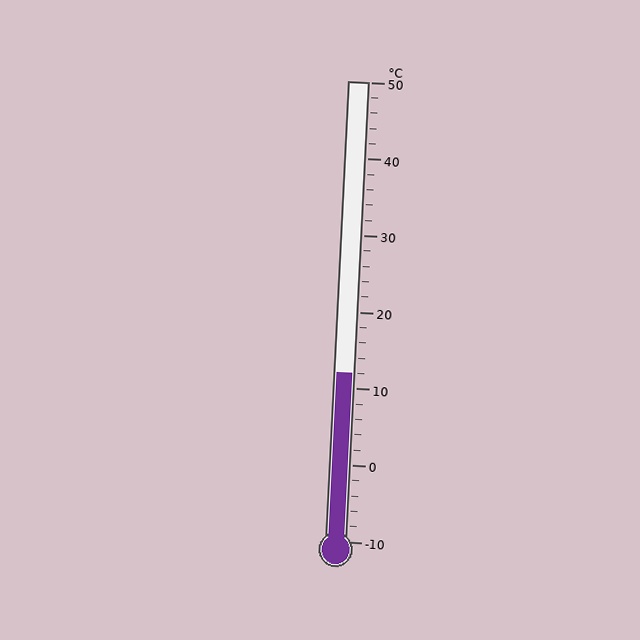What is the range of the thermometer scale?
The thermometer scale ranges from -10°C to 50°C.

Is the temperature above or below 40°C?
The temperature is below 40°C.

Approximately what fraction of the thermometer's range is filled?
The thermometer is filled to approximately 35% of its range.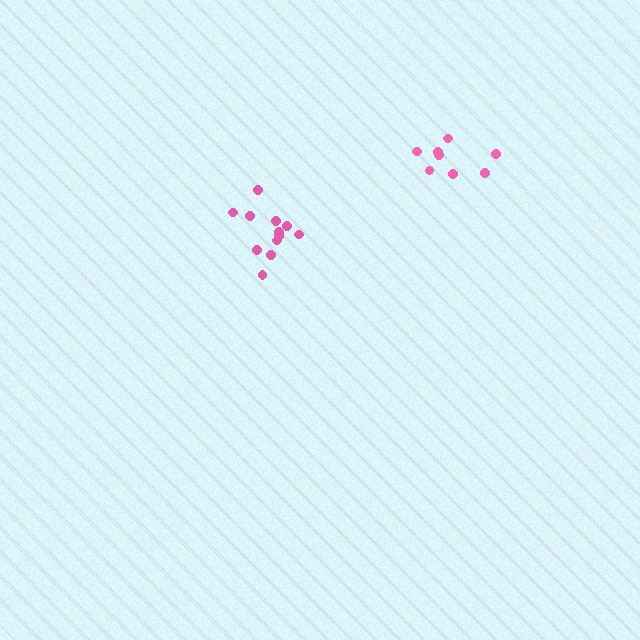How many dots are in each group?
Group 1: 12 dots, Group 2: 8 dots (20 total).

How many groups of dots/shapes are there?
There are 2 groups.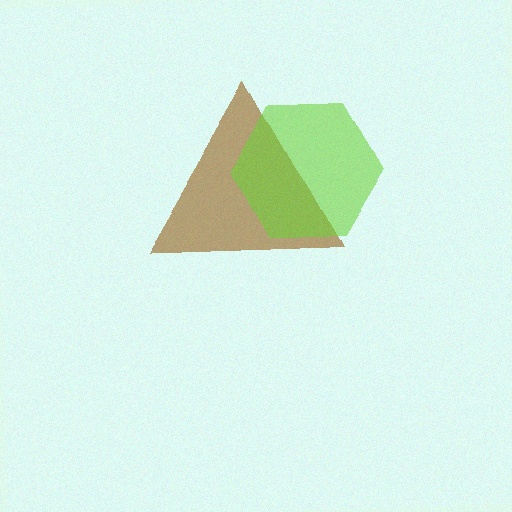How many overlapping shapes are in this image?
There are 2 overlapping shapes in the image.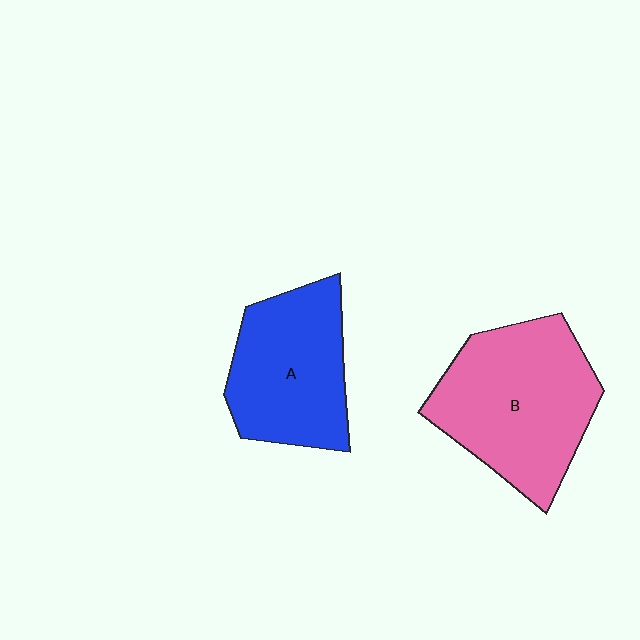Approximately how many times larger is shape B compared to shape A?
Approximately 1.3 times.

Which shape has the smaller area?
Shape A (blue).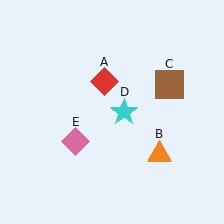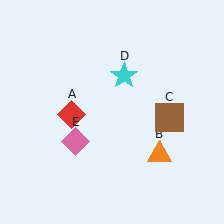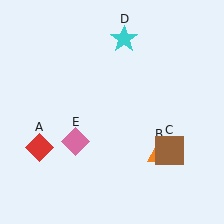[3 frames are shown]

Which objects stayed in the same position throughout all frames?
Orange triangle (object B) and pink diamond (object E) remained stationary.